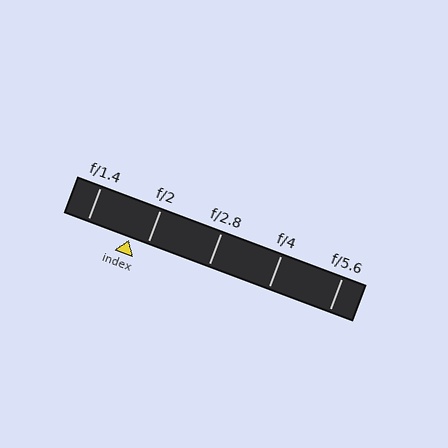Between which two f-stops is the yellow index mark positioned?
The index mark is between f/1.4 and f/2.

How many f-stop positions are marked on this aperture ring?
There are 5 f-stop positions marked.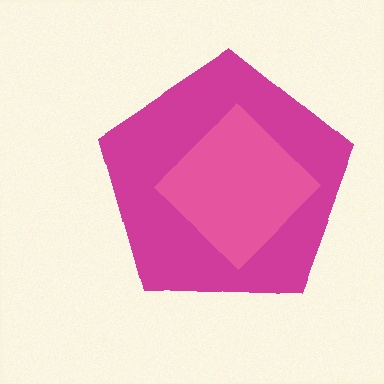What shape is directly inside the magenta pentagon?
The pink diamond.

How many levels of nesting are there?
2.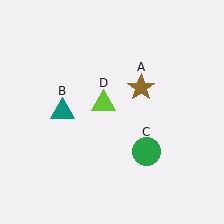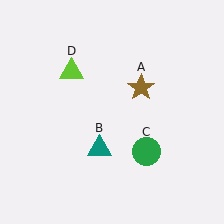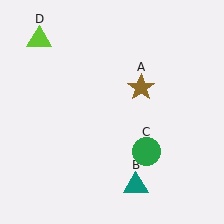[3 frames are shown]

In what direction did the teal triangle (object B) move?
The teal triangle (object B) moved down and to the right.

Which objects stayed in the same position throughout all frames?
Brown star (object A) and green circle (object C) remained stationary.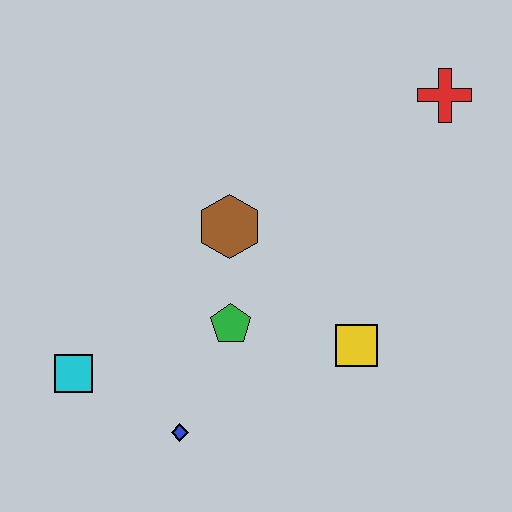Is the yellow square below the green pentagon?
Yes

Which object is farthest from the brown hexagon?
The red cross is farthest from the brown hexagon.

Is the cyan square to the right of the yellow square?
No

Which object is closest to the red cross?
The brown hexagon is closest to the red cross.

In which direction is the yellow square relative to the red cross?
The yellow square is below the red cross.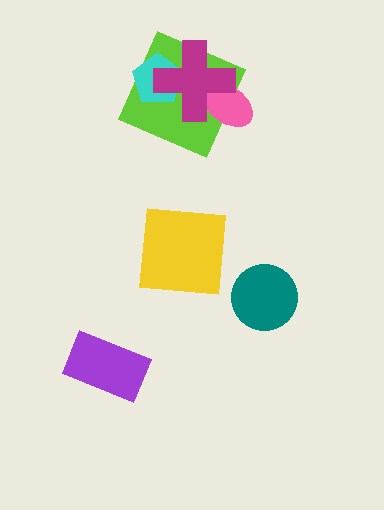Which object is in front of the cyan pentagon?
The magenta cross is in front of the cyan pentagon.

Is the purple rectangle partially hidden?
No, no other shape covers it.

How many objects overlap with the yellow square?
0 objects overlap with the yellow square.